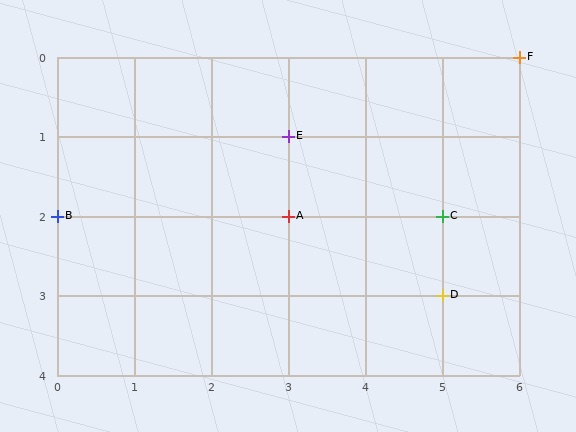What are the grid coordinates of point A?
Point A is at grid coordinates (3, 2).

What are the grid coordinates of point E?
Point E is at grid coordinates (3, 1).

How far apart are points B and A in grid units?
Points B and A are 3 columns apart.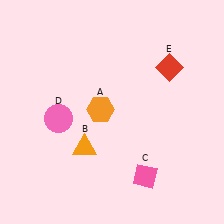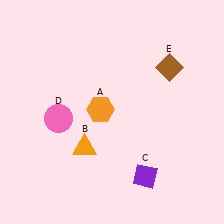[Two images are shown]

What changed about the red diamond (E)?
In Image 1, E is red. In Image 2, it changed to brown.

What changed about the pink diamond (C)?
In Image 1, C is pink. In Image 2, it changed to purple.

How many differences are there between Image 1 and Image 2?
There are 2 differences between the two images.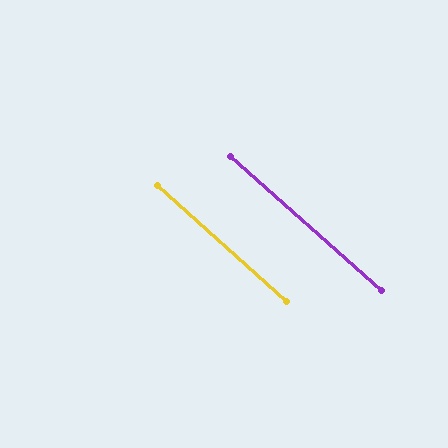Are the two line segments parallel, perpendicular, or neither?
Parallel — their directions differ by only 0.4°.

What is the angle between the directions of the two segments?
Approximately 0 degrees.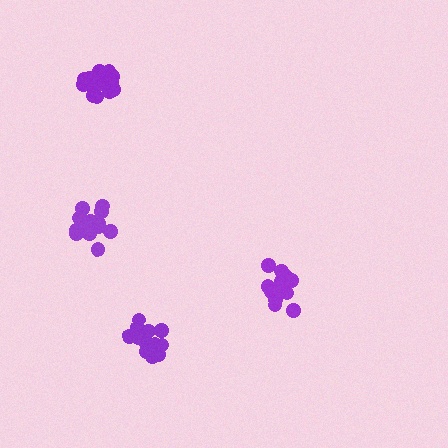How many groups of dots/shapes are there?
There are 4 groups.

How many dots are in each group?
Group 1: 15 dots, Group 2: 14 dots, Group 3: 16 dots, Group 4: 14 dots (59 total).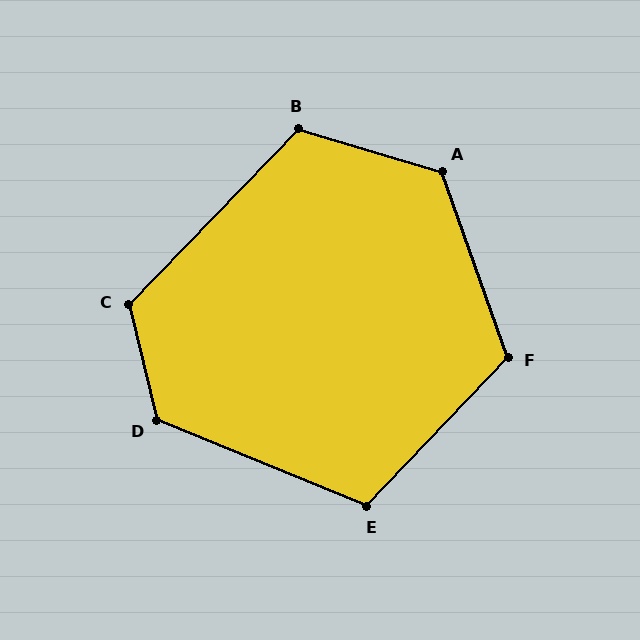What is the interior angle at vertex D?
Approximately 126 degrees (obtuse).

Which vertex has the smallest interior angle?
E, at approximately 111 degrees.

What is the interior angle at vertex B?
Approximately 117 degrees (obtuse).